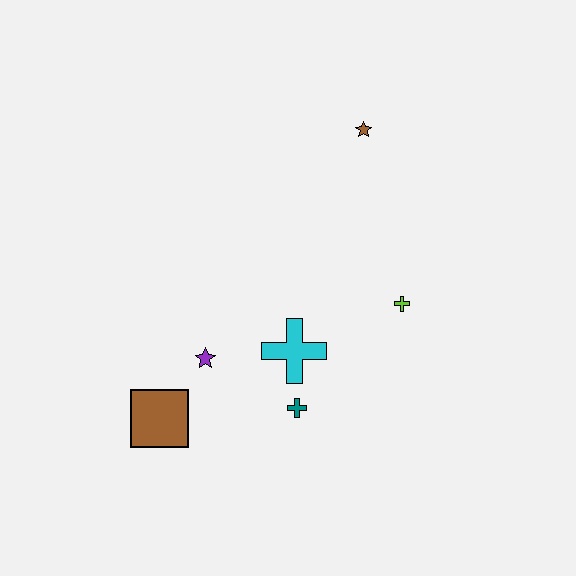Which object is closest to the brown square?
The purple star is closest to the brown square.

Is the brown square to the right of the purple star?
No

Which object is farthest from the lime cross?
The brown square is farthest from the lime cross.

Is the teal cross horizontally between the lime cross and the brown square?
Yes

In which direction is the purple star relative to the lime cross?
The purple star is to the left of the lime cross.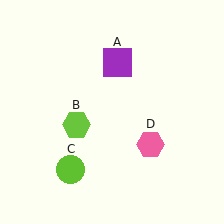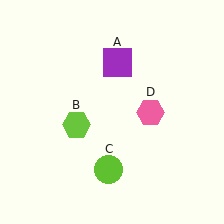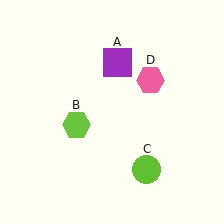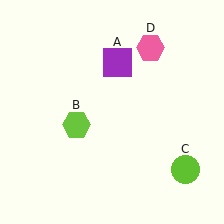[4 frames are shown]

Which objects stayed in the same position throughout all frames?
Purple square (object A) and lime hexagon (object B) remained stationary.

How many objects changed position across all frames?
2 objects changed position: lime circle (object C), pink hexagon (object D).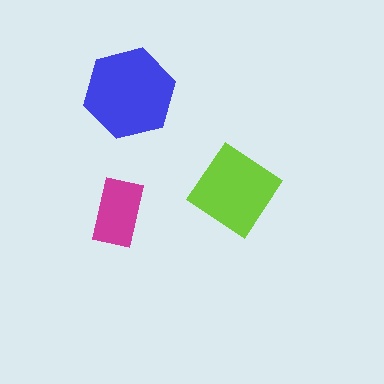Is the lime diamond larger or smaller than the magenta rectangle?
Larger.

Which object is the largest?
The blue hexagon.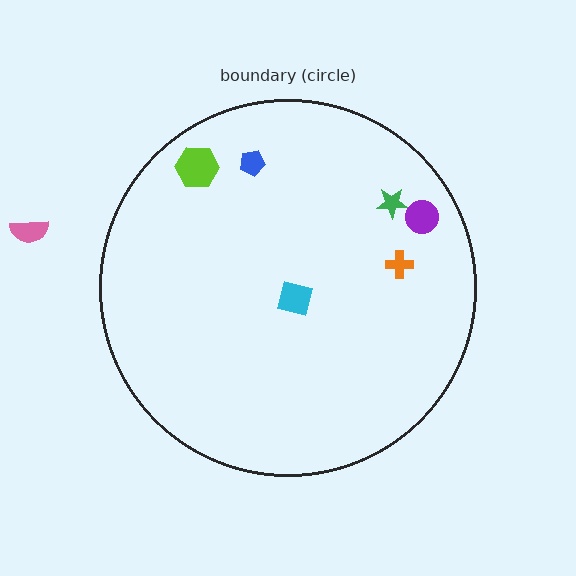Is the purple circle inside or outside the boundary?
Inside.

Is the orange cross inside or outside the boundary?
Inside.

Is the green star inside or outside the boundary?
Inside.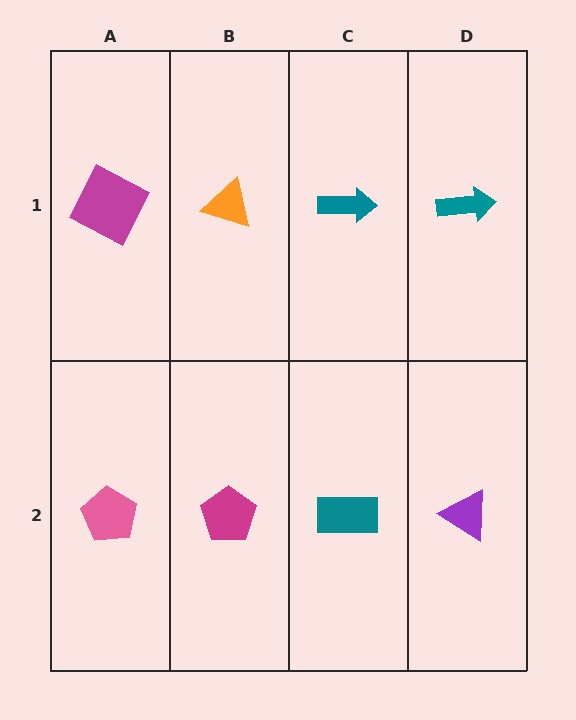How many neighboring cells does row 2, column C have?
3.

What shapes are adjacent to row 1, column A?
A pink pentagon (row 2, column A), an orange triangle (row 1, column B).